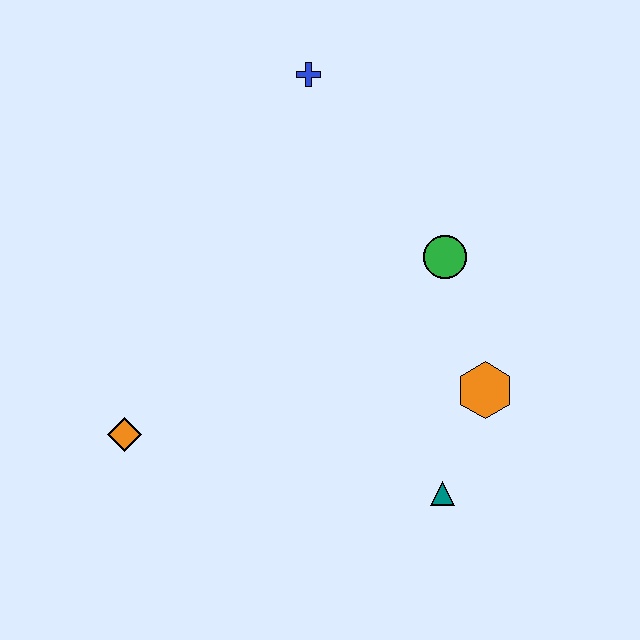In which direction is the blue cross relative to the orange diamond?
The blue cross is above the orange diamond.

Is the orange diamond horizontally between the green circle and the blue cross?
No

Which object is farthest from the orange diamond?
The blue cross is farthest from the orange diamond.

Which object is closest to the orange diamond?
The teal triangle is closest to the orange diamond.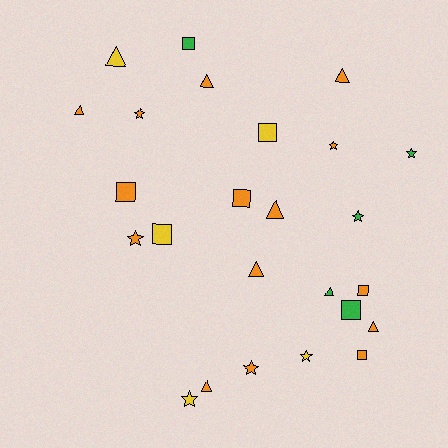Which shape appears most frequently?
Triangle, with 9 objects.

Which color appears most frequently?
Orange, with 15 objects.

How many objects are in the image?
There are 25 objects.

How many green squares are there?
There are 2 green squares.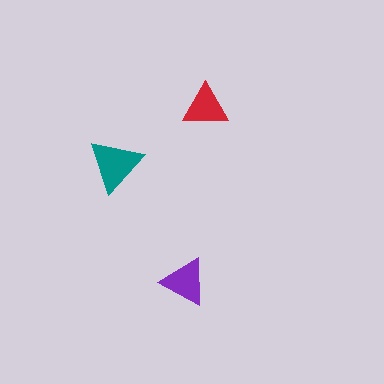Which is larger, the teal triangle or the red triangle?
The teal one.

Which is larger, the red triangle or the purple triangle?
The purple one.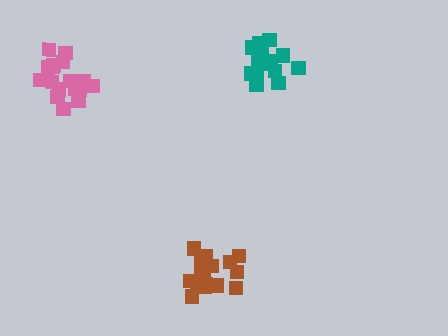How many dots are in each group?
Group 1: 17 dots, Group 2: 18 dots, Group 3: 18 dots (53 total).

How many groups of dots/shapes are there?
There are 3 groups.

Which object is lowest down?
The brown cluster is bottommost.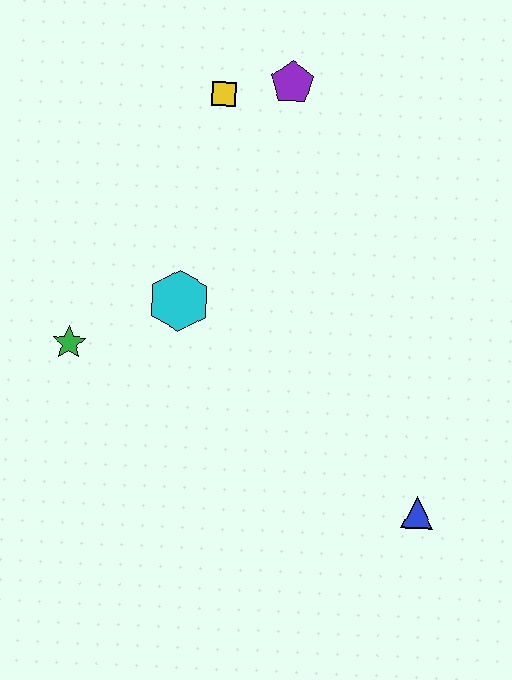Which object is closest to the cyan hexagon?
The green star is closest to the cyan hexagon.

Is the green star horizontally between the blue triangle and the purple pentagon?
No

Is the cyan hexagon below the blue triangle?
No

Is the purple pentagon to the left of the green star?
No